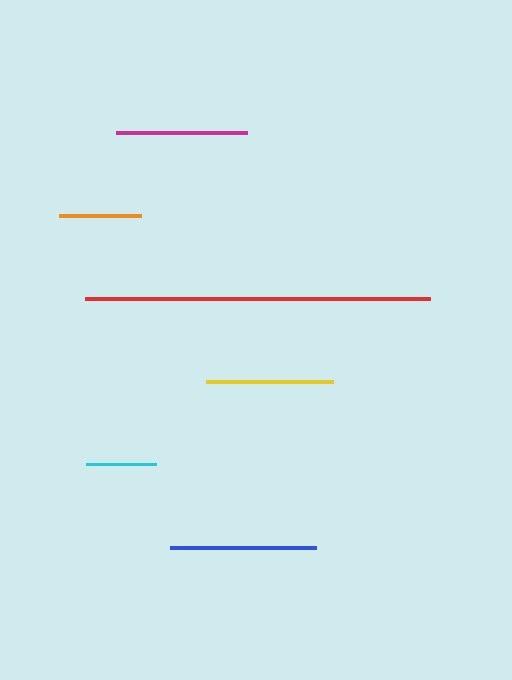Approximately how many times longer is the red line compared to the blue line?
The red line is approximately 2.4 times the length of the blue line.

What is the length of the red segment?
The red segment is approximately 345 pixels long.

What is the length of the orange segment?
The orange segment is approximately 82 pixels long.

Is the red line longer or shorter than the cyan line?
The red line is longer than the cyan line.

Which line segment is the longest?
The red line is the longest at approximately 345 pixels.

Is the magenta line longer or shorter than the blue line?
The blue line is longer than the magenta line.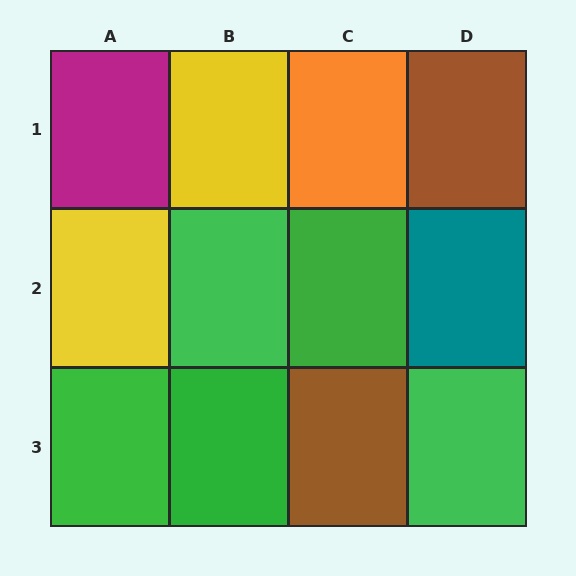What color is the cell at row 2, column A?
Yellow.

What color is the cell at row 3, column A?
Green.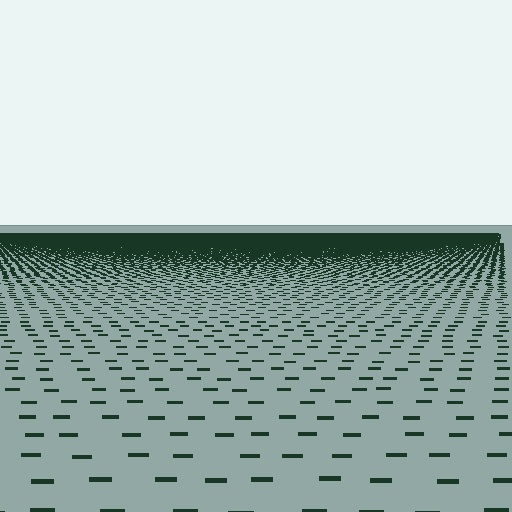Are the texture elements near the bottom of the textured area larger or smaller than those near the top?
Larger. Near the bottom, elements are closer to the viewer and appear at a bigger on-screen size.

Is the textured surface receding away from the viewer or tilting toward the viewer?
The surface is receding away from the viewer. Texture elements get smaller and denser toward the top.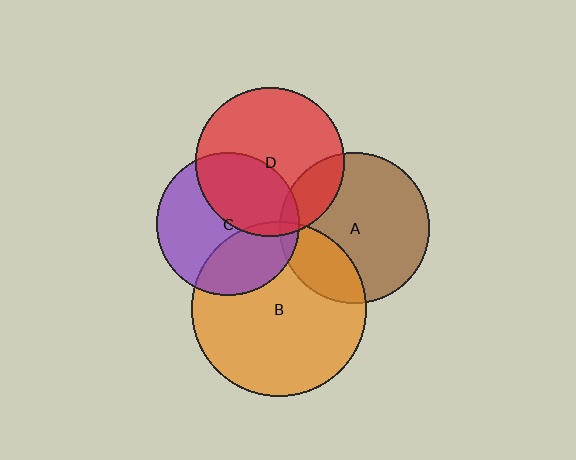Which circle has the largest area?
Circle B (orange).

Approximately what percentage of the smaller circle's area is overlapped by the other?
Approximately 5%.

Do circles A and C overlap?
Yes.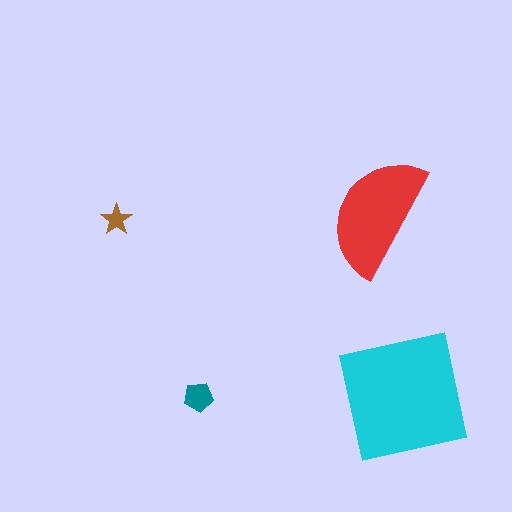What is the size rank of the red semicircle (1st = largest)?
2nd.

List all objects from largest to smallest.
The cyan square, the red semicircle, the teal pentagon, the brown star.